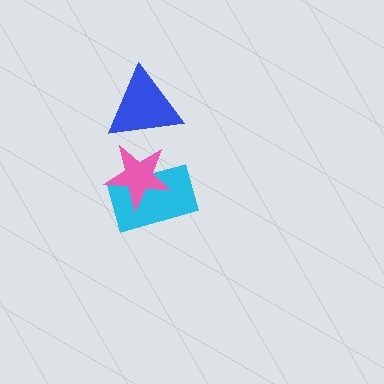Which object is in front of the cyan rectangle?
The pink star is in front of the cyan rectangle.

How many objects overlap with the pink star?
2 objects overlap with the pink star.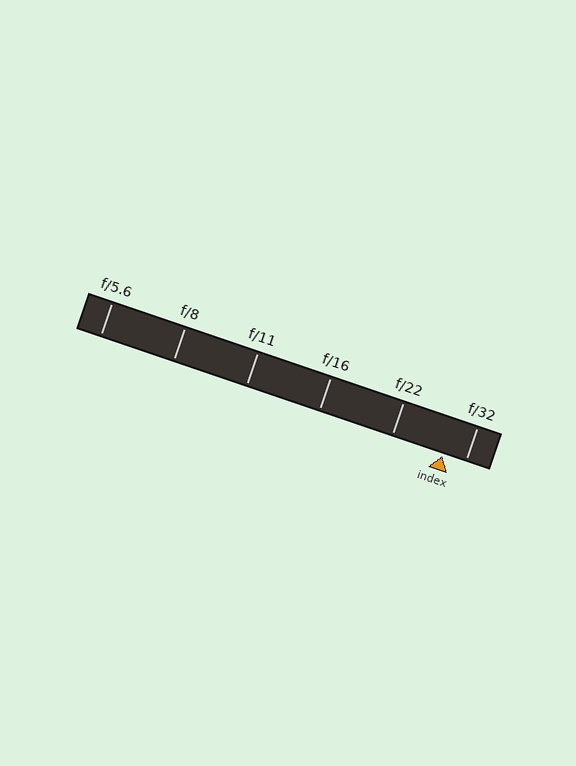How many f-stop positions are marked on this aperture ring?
There are 6 f-stop positions marked.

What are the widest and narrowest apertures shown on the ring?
The widest aperture shown is f/5.6 and the narrowest is f/32.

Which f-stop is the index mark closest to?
The index mark is closest to f/32.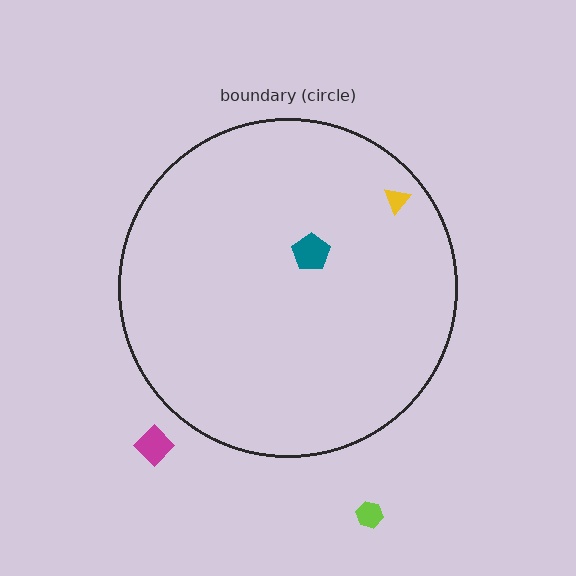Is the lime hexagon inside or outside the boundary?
Outside.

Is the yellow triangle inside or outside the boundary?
Inside.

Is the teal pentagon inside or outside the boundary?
Inside.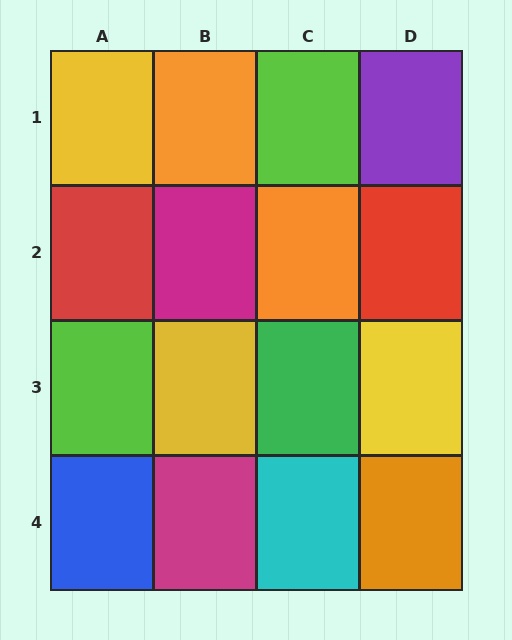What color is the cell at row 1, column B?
Orange.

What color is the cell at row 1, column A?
Yellow.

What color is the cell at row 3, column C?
Green.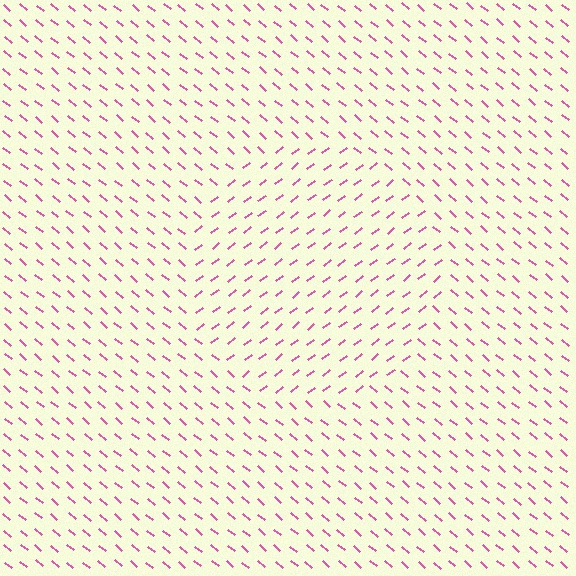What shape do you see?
I see a circle.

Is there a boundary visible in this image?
Yes, there is a texture boundary formed by a change in line orientation.